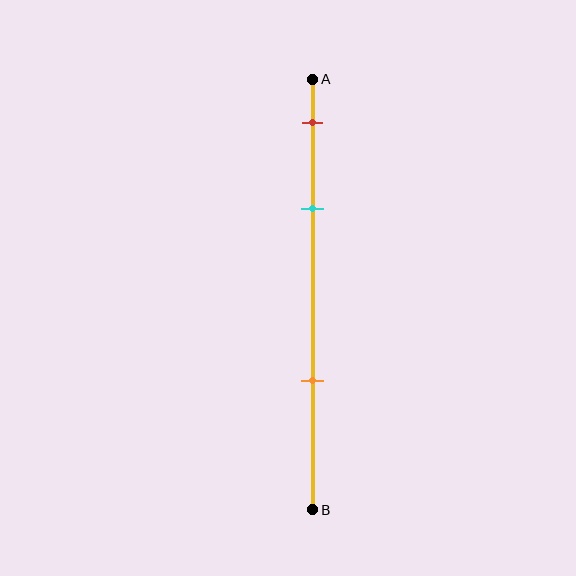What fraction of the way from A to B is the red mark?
The red mark is approximately 10% (0.1) of the way from A to B.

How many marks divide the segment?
There are 3 marks dividing the segment.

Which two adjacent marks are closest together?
The red and cyan marks are the closest adjacent pair.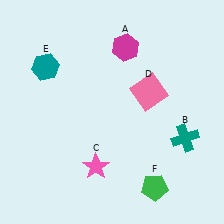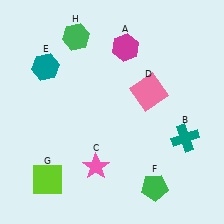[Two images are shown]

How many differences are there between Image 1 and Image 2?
There are 2 differences between the two images.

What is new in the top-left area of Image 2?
A green hexagon (H) was added in the top-left area of Image 2.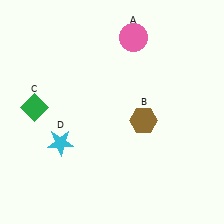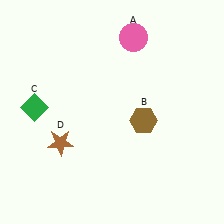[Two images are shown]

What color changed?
The star (D) changed from cyan in Image 1 to brown in Image 2.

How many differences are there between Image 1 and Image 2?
There is 1 difference between the two images.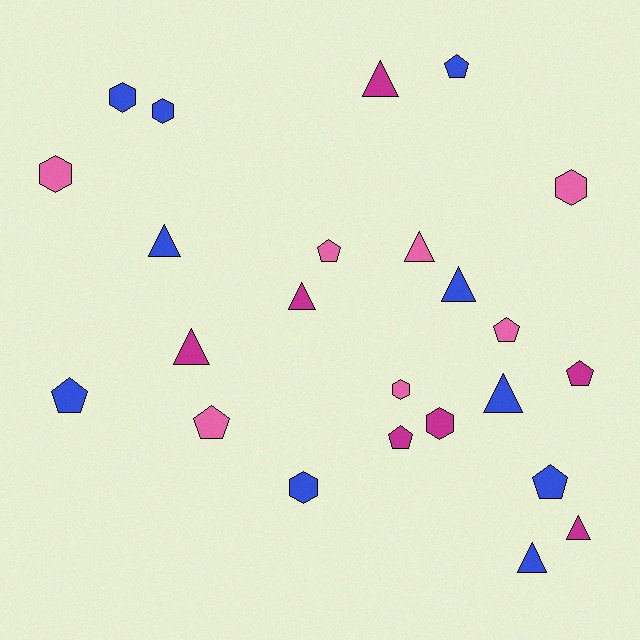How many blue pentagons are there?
There are 3 blue pentagons.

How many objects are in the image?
There are 24 objects.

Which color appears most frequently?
Blue, with 10 objects.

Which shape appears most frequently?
Triangle, with 9 objects.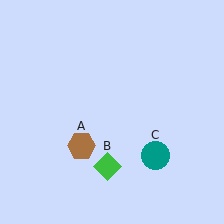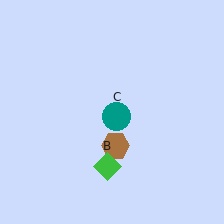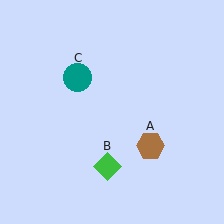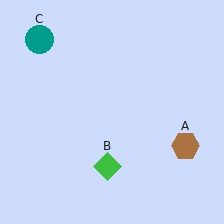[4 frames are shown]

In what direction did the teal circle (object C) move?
The teal circle (object C) moved up and to the left.